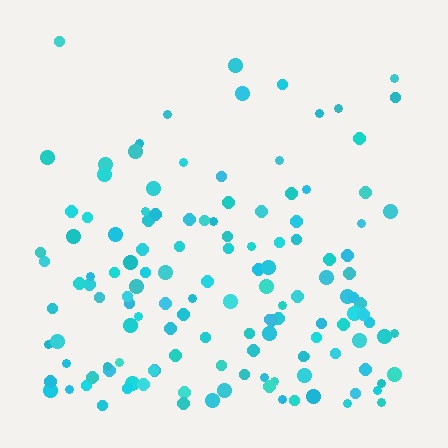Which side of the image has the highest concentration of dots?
The bottom.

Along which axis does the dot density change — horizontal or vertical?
Vertical.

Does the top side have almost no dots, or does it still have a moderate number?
Still a moderate number, just noticeably fewer than the bottom.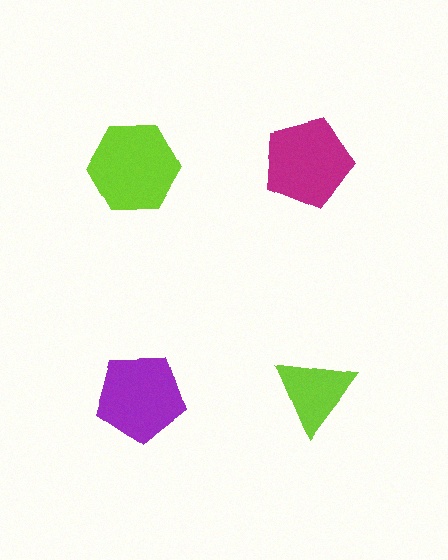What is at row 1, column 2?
A magenta pentagon.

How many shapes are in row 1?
2 shapes.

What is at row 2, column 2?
A lime triangle.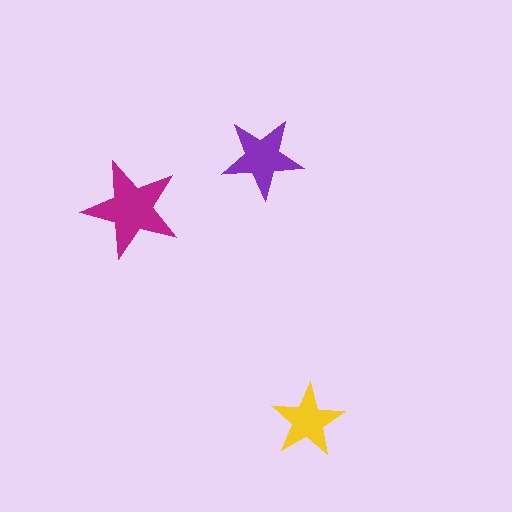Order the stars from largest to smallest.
the magenta one, the purple one, the yellow one.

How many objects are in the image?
There are 3 objects in the image.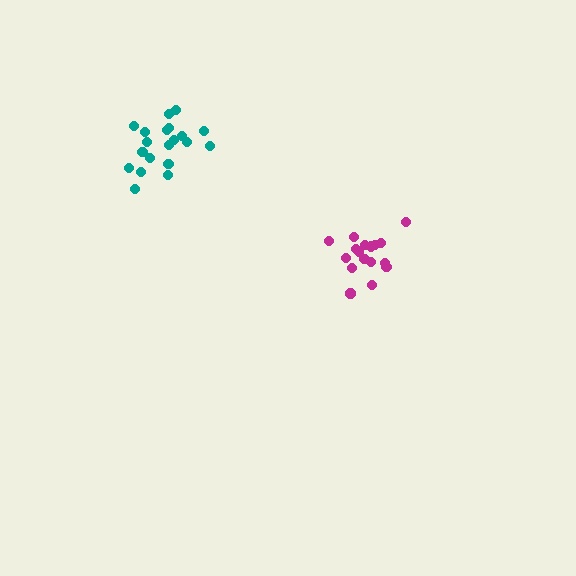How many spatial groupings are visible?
There are 2 spatial groupings.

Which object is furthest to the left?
The teal cluster is leftmost.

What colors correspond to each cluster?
The clusters are colored: magenta, teal.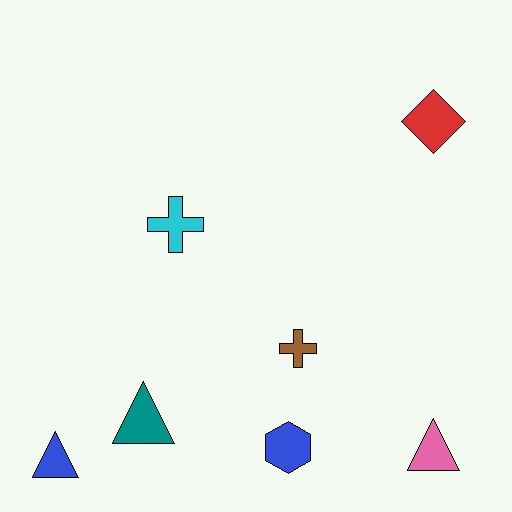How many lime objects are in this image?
There are no lime objects.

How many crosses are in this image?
There are 2 crosses.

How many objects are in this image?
There are 7 objects.